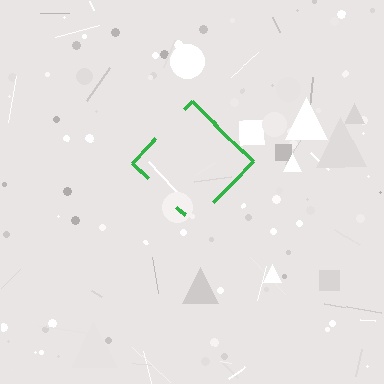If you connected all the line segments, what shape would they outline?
They would outline a diamond.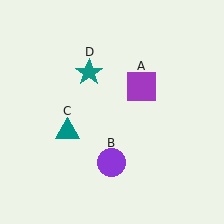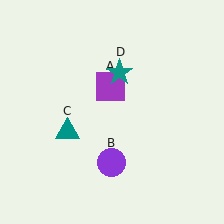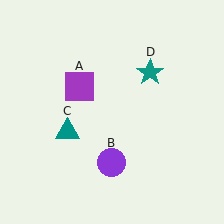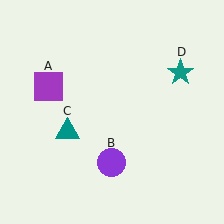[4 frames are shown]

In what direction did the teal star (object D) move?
The teal star (object D) moved right.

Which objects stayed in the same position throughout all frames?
Purple circle (object B) and teal triangle (object C) remained stationary.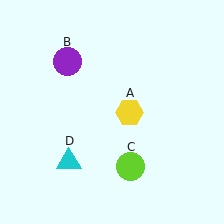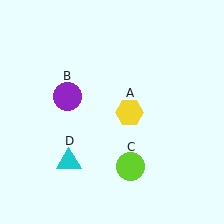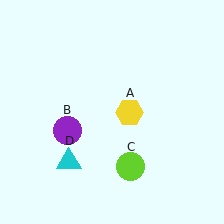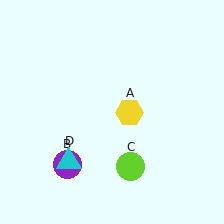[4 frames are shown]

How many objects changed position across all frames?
1 object changed position: purple circle (object B).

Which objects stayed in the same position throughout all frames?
Yellow hexagon (object A) and lime circle (object C) and cyan triangle (object D) remained stationary.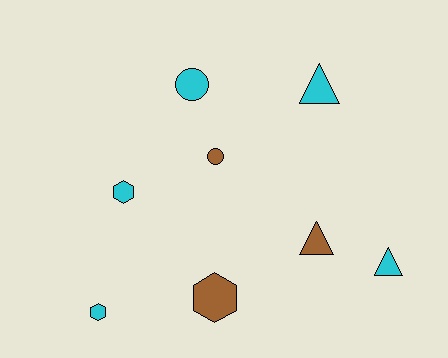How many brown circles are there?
There is 1 brown circle.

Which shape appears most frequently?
Hexagon, with 3 objects.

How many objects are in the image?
There are 8 objects.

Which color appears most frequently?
Cyan, with 5 objects.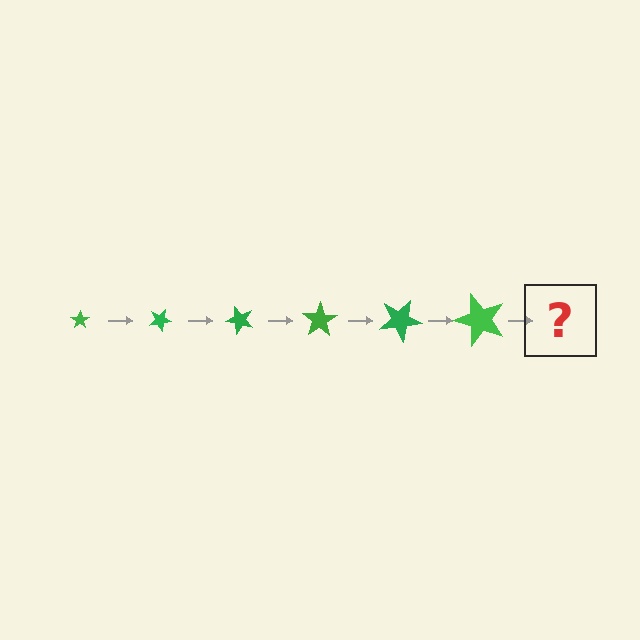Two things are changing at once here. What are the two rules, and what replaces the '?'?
The two rules are that the star grows larger each step and it rotates 25 degrees each step. The '?' should be a star, larger than the previous one and rotated 150 degrees from the start.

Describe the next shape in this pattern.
It should be a star, larger than the previous one and rotated 150 degrees from the start.